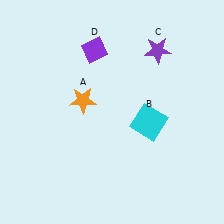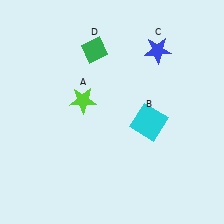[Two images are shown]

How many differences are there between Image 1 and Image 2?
There are 3 differences between the two images.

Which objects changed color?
A changed from orange to lime. C changed from purple to blue. D changed from purple to green.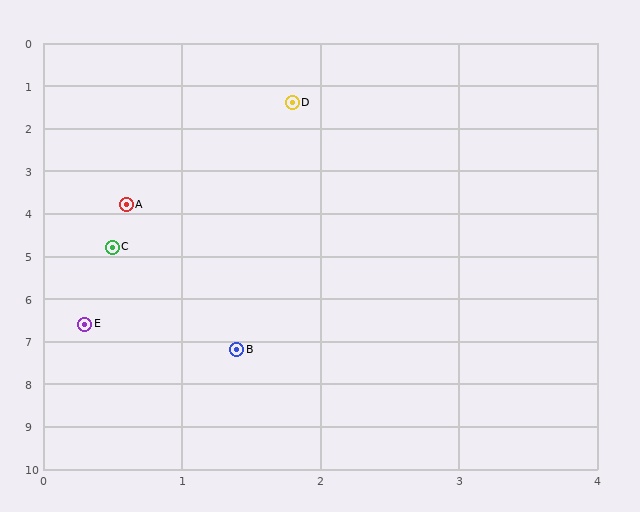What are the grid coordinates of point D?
Point D is at approximately (1.8, 1.4).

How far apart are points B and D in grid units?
Points B and D are about 5.8 grid units apart.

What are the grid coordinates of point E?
Point E is at approximately (0.3, 6.6).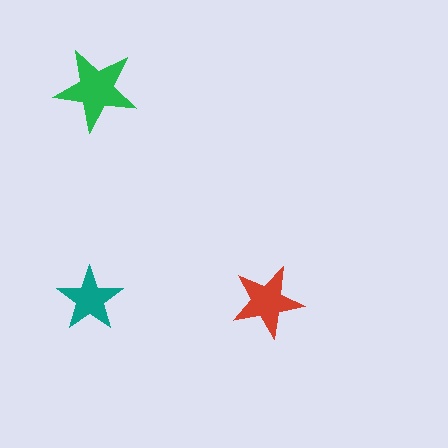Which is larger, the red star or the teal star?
The red one.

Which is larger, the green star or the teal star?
The green one.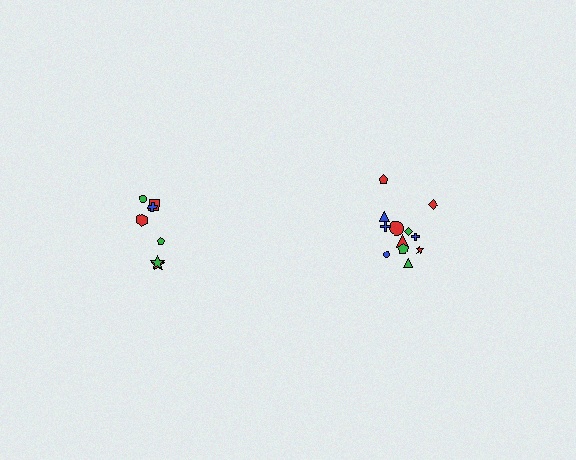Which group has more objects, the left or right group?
The right group.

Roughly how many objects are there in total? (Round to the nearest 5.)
Roughly 20 objects in total.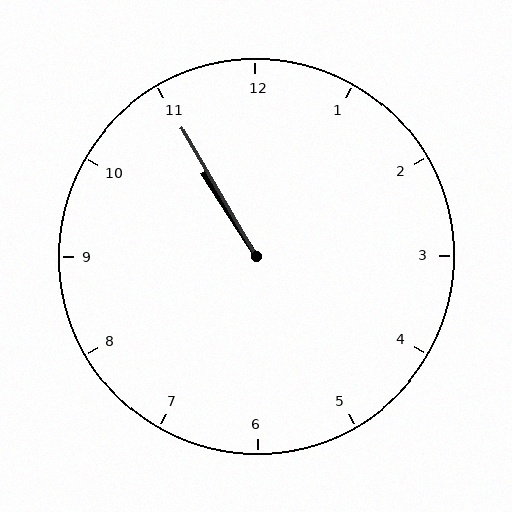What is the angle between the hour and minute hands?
Approximately 2 degrees.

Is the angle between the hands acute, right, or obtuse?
It is acute.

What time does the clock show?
10:55.